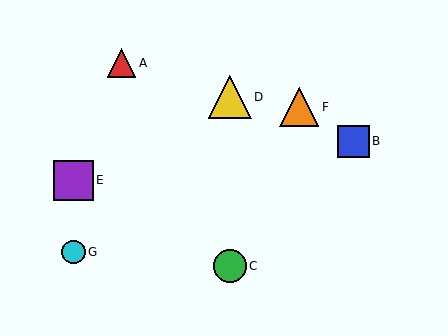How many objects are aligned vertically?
2 objects (C, D) are aligned vertically.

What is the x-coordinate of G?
Object G is at x≈73.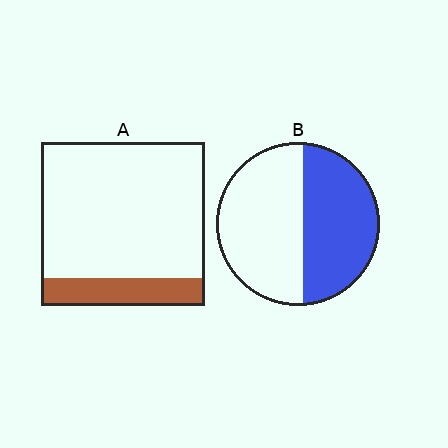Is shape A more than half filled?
No.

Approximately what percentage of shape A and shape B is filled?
A is approximately 15% and B is approximately 45%.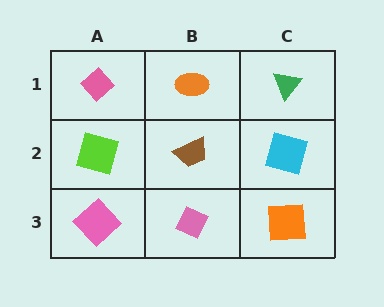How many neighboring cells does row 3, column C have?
2.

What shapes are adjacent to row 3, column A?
A lime square (row 2, column A), a pink diamond (row 3, column B).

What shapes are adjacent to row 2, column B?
An orange ellipse (row 1, column B), a pink diamond (row 3, column B), a lime square (row 2, column A), a cyan square (row 2, column C).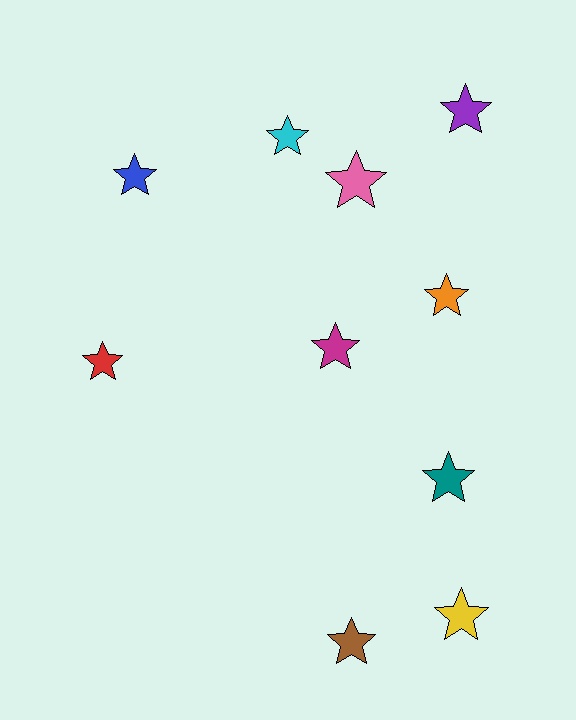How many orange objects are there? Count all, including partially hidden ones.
There is 1 orange object.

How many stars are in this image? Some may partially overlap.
There are 10 stars.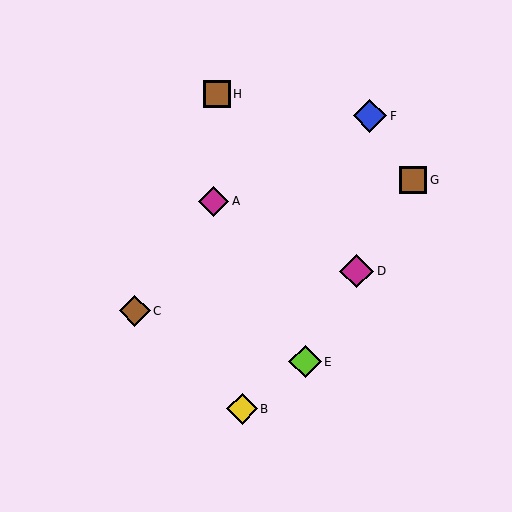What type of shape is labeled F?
Shape F is a blue diamond.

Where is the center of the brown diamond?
The center of the brown diamond is at (135, 311).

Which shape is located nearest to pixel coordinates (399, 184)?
The brown square (labeled G) at (413, 180) is nearest to that location.